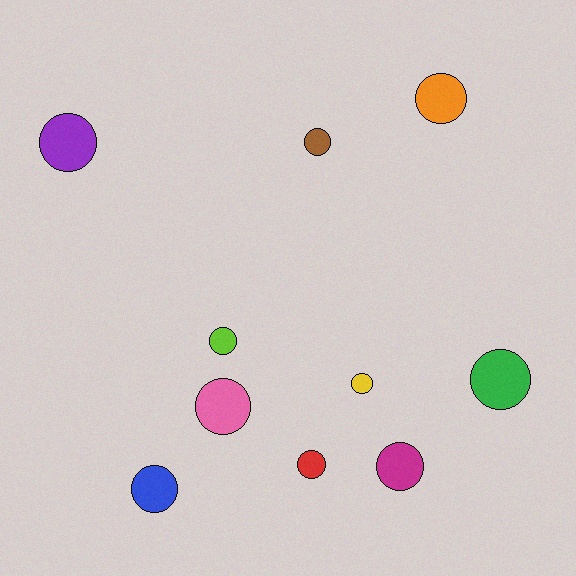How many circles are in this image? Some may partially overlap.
There are 10 circles.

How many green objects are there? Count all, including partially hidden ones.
There is 1 green object.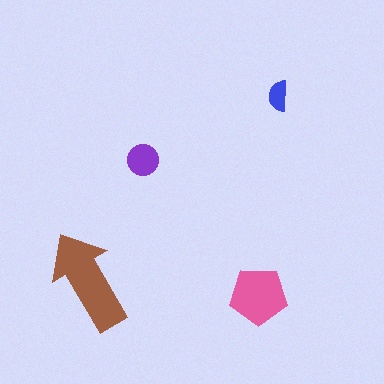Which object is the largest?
The brown arrow.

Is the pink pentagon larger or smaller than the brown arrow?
Smaller.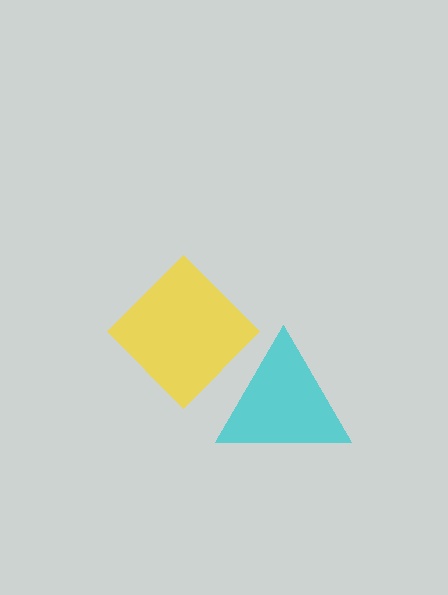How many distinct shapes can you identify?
There are 2 distinct shapes: a yellow diamond, a cyan triangle.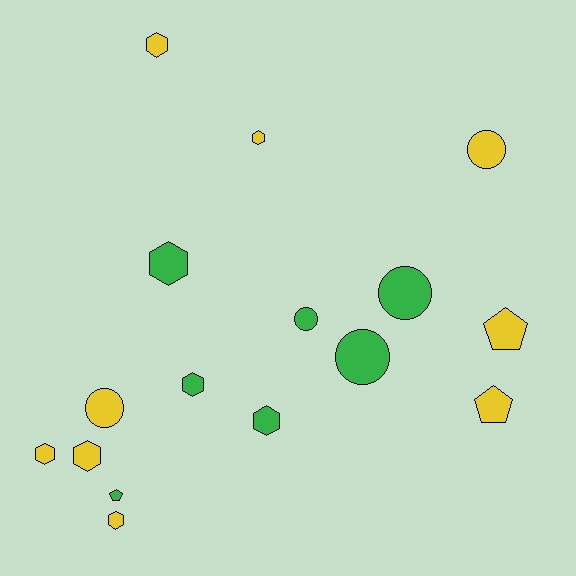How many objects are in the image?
There are 16 objects.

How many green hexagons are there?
There are 3 green hexagons.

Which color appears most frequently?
Yellow, with 9 objects.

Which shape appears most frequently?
Hexagon, with 8 objects.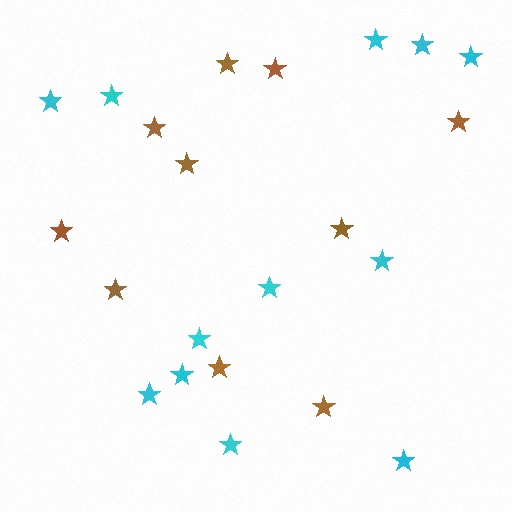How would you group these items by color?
There are 2 groups: one group of brown stars (10) and one group of cyan stars (12).